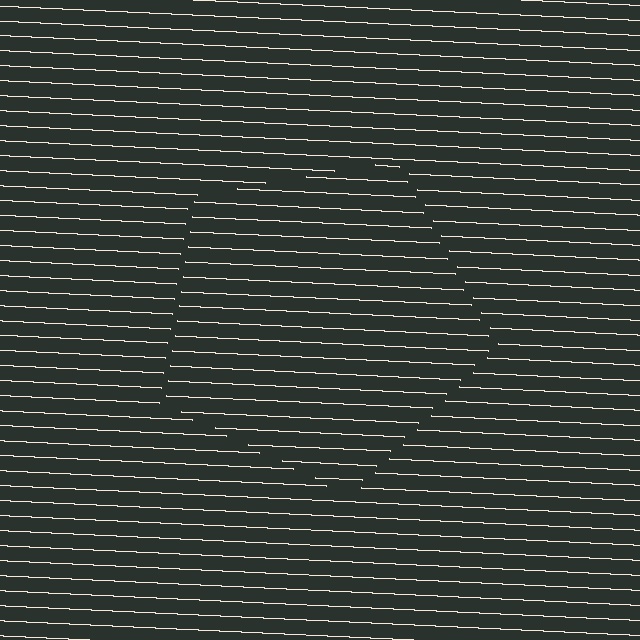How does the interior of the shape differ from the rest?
The interior of the shape contains the same grating, shifted by half a period — the contour is defined by the phase discontinuity where line-ends from the inner and outer gratings abut.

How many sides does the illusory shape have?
5 sides — the line-ends trace a pentagon.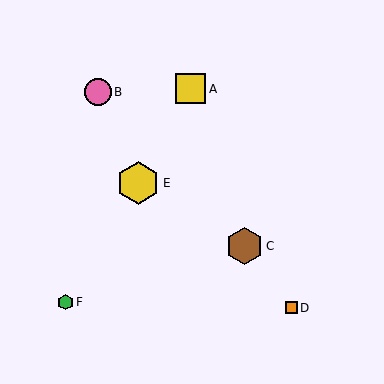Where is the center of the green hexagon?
The center of the green hexagon is at (66, 302).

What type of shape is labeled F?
Shape F is a green hexagon.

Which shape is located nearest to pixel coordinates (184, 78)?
The yellow square (labeled A) at (190, 89) is nearest to that location.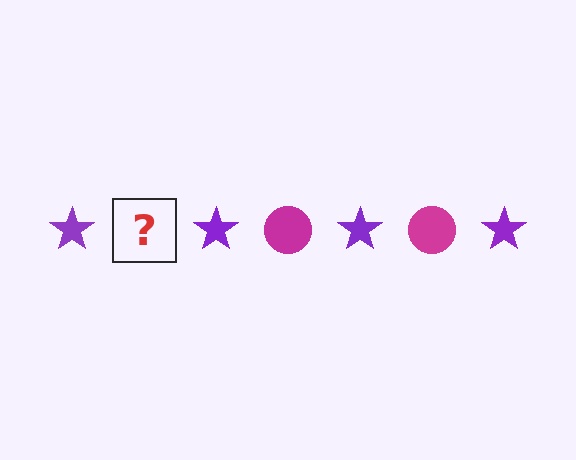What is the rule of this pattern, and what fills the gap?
The rule is that the pattern alternates between purple star and magenta circle. The gap should be filled with a magenta circle.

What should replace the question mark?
The question mark should be replaced with a magenta circle.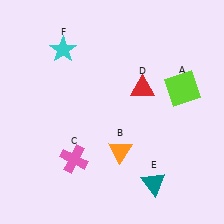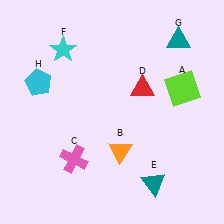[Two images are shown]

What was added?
A teal triangle (G), a cyan pentagon (H) were added in Image 2.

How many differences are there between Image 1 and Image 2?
There are 2 differences between the two images.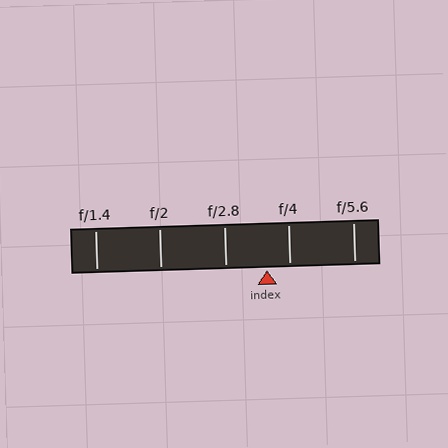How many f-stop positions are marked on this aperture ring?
There are 5 f-stop positions marked.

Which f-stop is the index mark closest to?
The index mark is closest to f/4.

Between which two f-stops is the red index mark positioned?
The index mark is between f/2.8 and f/4.